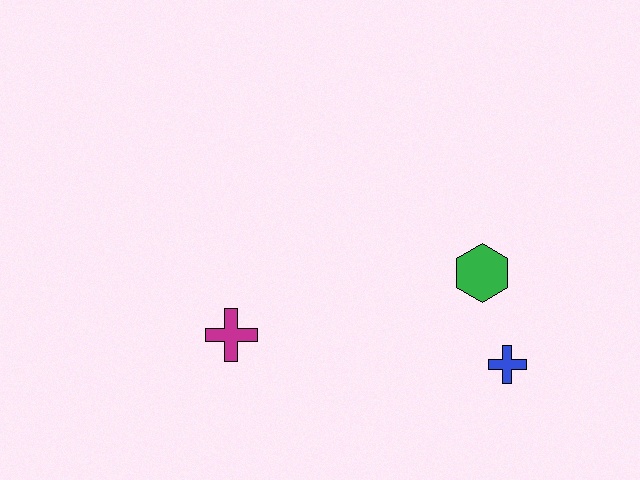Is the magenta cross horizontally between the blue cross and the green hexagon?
No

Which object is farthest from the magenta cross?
The blue cross is farthest from the magenta cross.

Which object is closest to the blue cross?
The green hexagon is closest to the blue cross.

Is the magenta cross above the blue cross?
Yes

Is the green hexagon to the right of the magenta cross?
Yes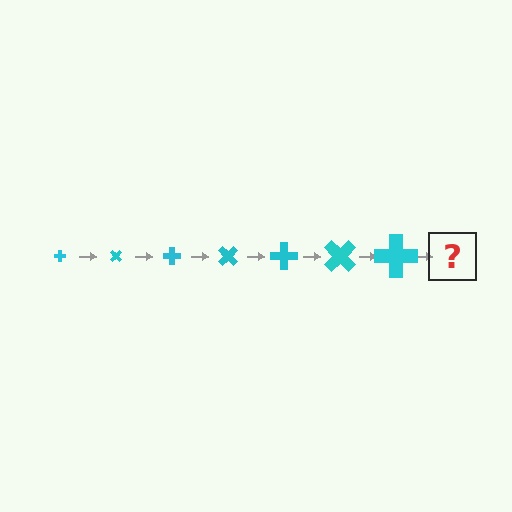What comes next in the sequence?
The next element should be a cross, larger than the previous one and rotated 315 degrees from the start.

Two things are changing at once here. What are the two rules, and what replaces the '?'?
The two rules are that the cross grows larger each step and it rotates 45 degrees each step. The '?' should be a cross, larger than the previous one and rotated 315 degrees from the start.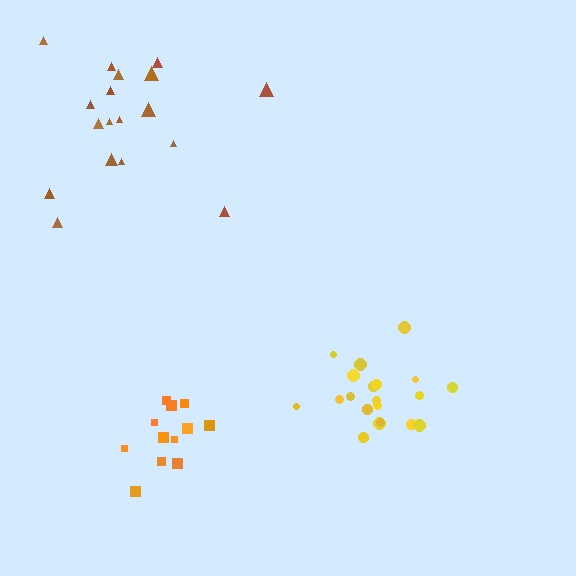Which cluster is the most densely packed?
Yellow.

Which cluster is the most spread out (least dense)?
Brown.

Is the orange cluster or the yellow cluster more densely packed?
Yellow.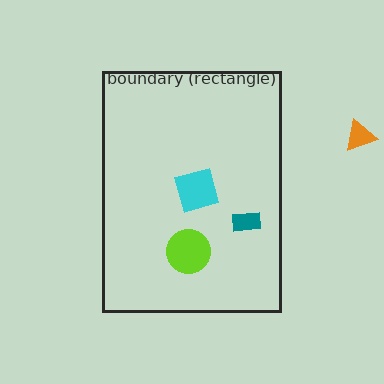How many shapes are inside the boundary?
3 inside, 1 outside.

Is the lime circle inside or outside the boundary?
Inside.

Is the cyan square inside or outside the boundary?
Inside.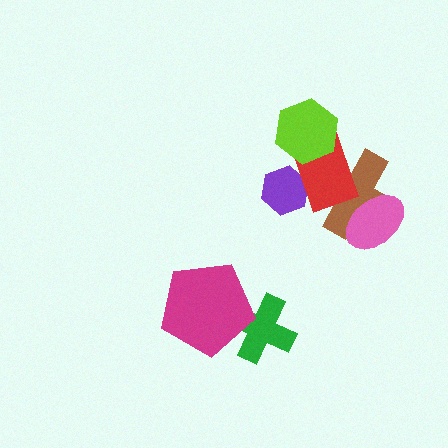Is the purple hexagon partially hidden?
Yes, it is partially covered by another shape.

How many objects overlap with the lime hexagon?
1 object overlaps with the lime hexagon.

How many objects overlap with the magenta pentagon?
1 object overlaps with the magenta pentagon.